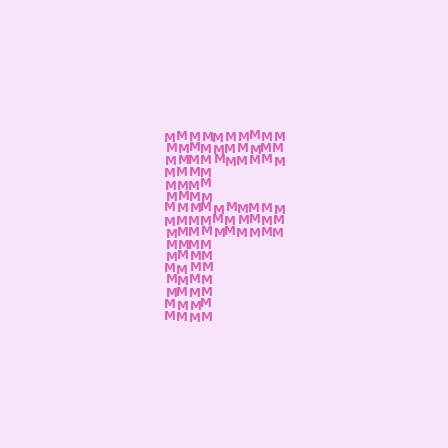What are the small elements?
The small elements are letter M's.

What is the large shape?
The large shape is the letter F.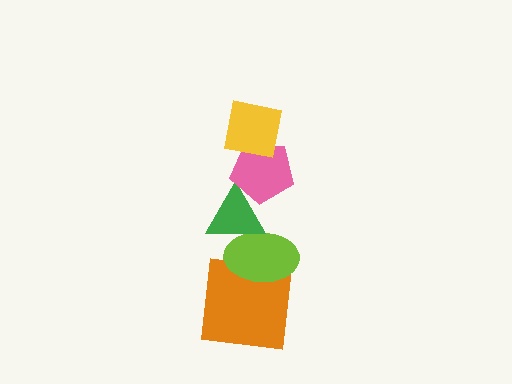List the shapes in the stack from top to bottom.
From top to bottom: the yellow square, the pink pentagon, the green triangle, the lime ellipse, the orange square.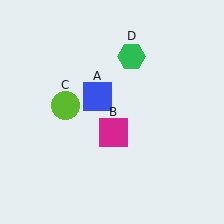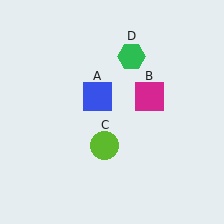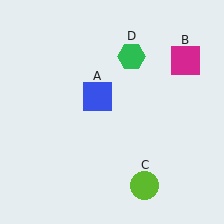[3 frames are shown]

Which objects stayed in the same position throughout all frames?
Blue square (object A) and green hexagon (object D) remained stationary.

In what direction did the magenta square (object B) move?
The magenta square (object B) moved up and to the right.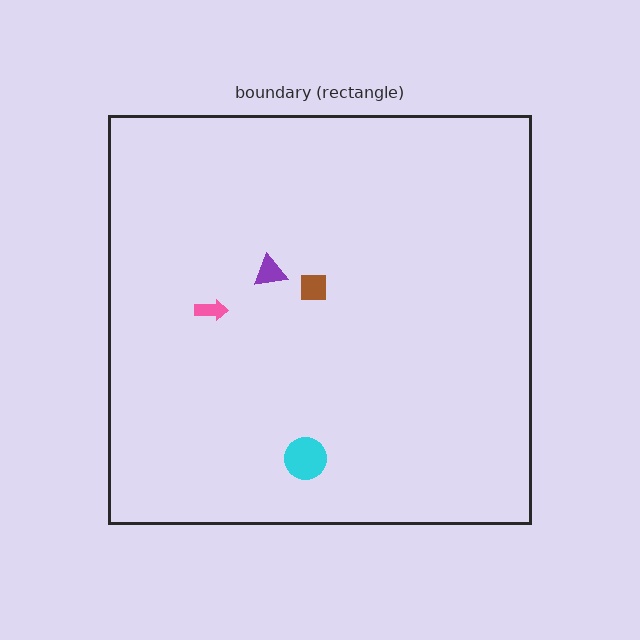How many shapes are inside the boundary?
4 inside, 0 outside.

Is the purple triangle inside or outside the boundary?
Inside.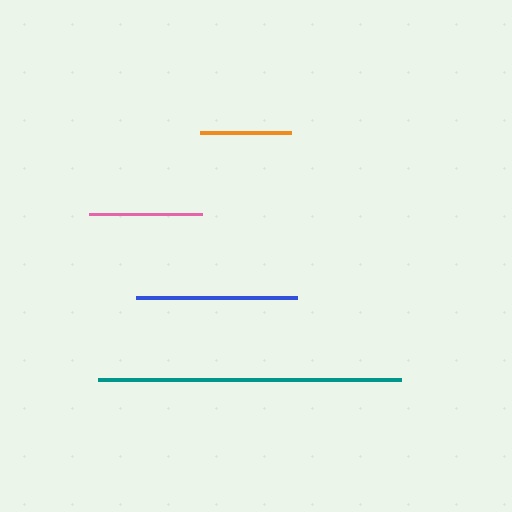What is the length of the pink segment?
The pink segment is approximately 113 pixels long.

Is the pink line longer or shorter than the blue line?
The blue line is longer than the pink line.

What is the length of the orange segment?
The orange segment is approximately 91 pixels long.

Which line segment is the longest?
The teal line is the longest at approximately 303 pixels.